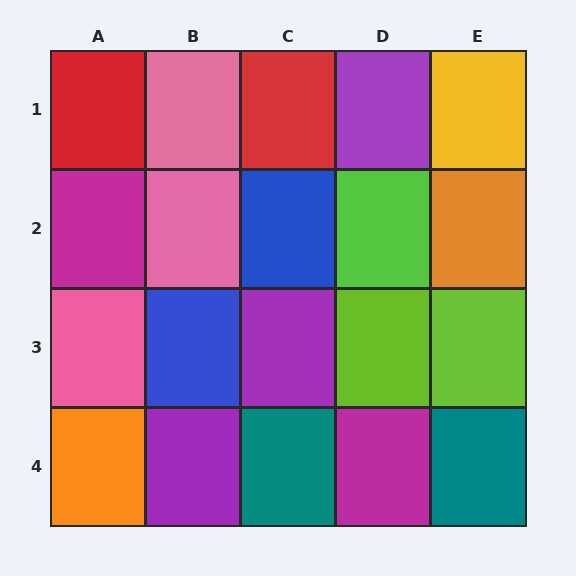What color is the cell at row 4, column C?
Teal.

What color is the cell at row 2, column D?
Lime.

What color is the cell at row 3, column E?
Lime.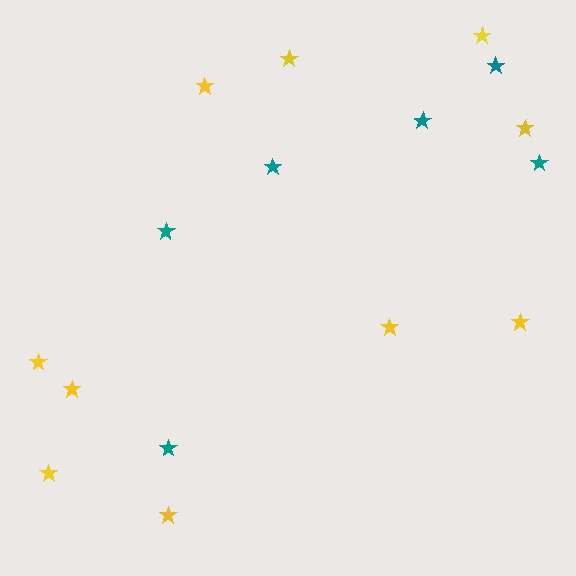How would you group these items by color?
There are 2 groups: one group of yellow stars (10) and one group of teal stars (6).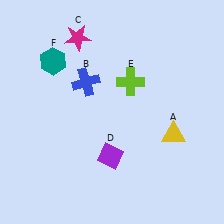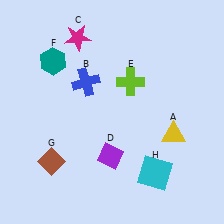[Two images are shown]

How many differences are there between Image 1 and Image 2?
There are 2 differences between the two images.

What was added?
A brown diamond (G), a cyan square (H) were added in Image 2.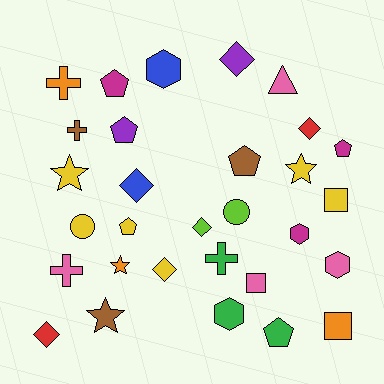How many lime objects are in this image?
There are 2 lime objects.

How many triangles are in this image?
There is 1 triangle.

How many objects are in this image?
There are 30 objects.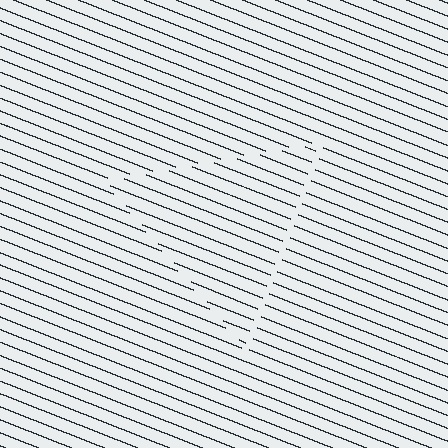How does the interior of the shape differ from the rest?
The interior of the shape contains the same grating, shifted by half a period — the contour is defined by the phase discontinuity where line-ends from the inner and outer gratings abut.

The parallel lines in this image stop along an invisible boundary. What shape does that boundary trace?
An illusory triangle. The interior of the shape contains the same grating, shifted by half a period — the contour is defined by the phase discontinuity where line-ends from the inner and outer gratings abut.